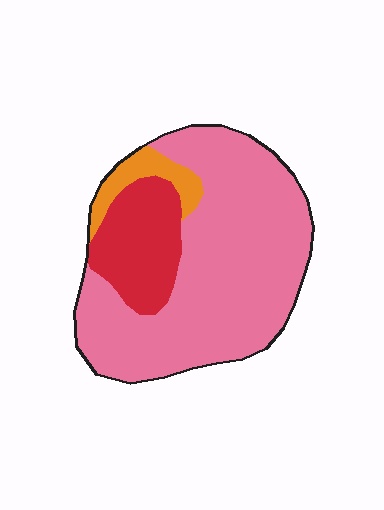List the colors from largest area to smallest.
From largest to smallest: pink, red, orange.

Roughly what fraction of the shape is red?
Red covers 20% of the shape.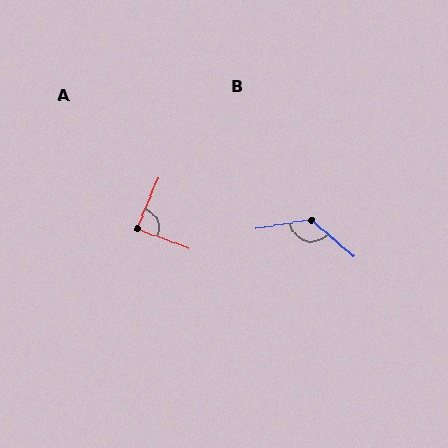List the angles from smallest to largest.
A (88°), B (130°).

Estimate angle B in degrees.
Approximately 130 degrees.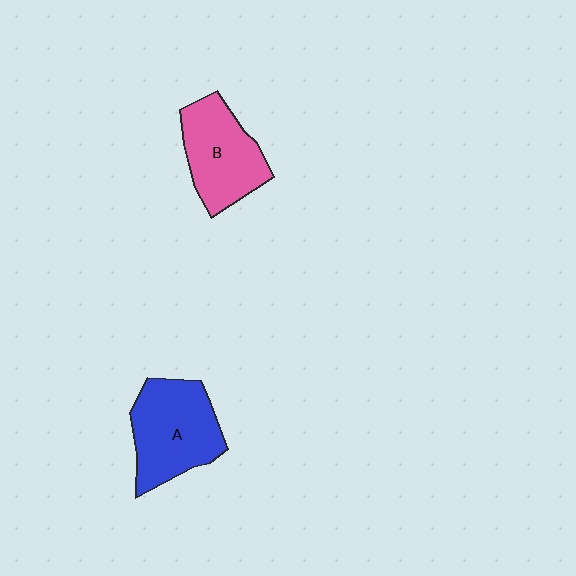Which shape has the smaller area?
Shape B (pink).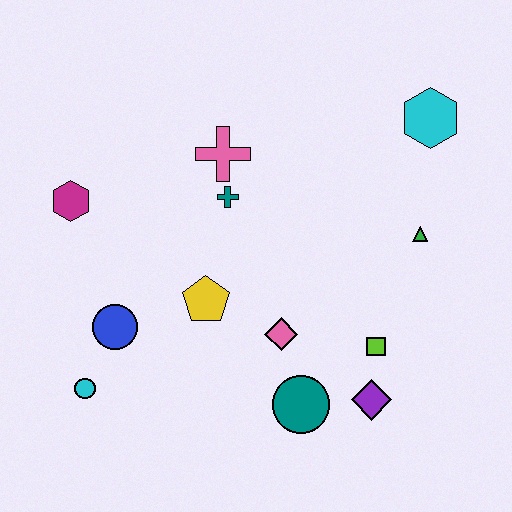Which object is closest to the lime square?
The purple diamond is closest to the lime square.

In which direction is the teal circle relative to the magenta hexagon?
The teal circle is to the right of the magenta hexagon.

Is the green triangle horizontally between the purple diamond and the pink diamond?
No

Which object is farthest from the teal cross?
The purple diamond is farthest from the teal cross.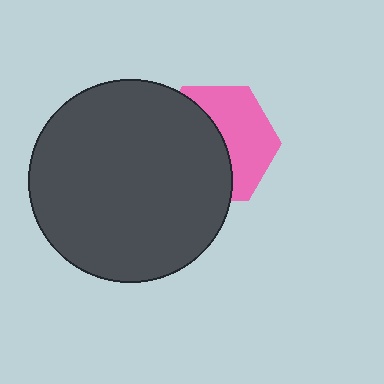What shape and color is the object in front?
The object in front is a dark gray circle.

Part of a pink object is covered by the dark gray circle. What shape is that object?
It is a hexagon.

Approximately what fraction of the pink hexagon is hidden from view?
Roughly 53% of the pink hexagon is hidden behind the dark gray circle.